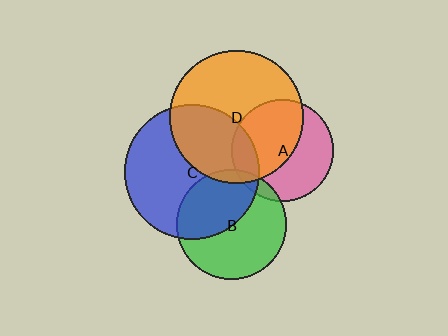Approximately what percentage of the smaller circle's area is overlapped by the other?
Approximately 55%.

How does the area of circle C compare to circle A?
Approximately 1.8 times.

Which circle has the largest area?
Circle C (blue).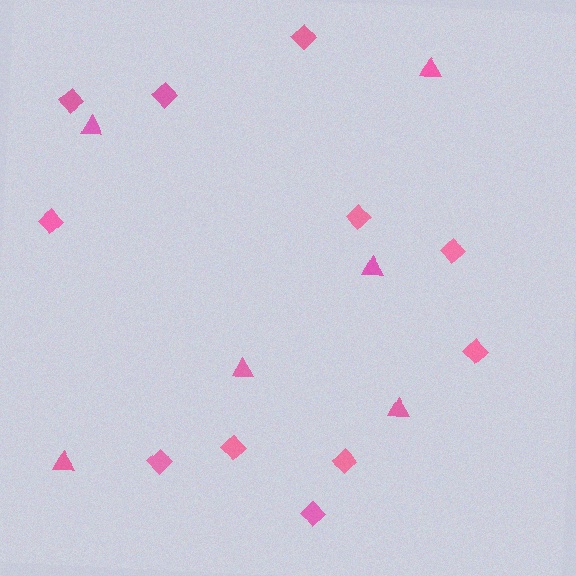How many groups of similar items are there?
There are 2 groups: one group of diamonds (11) and one group of triangles (6).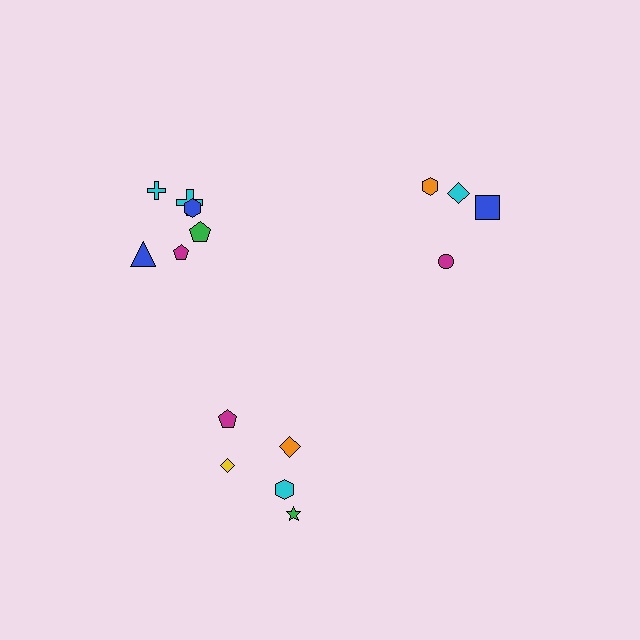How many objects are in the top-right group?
There are 4 objects.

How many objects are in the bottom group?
There are 5 objects.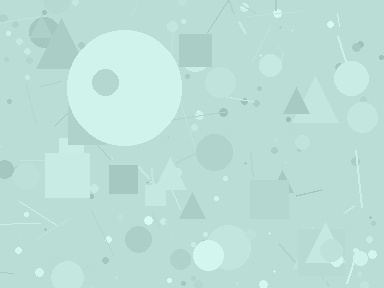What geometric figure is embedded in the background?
A circle is embedded in the background.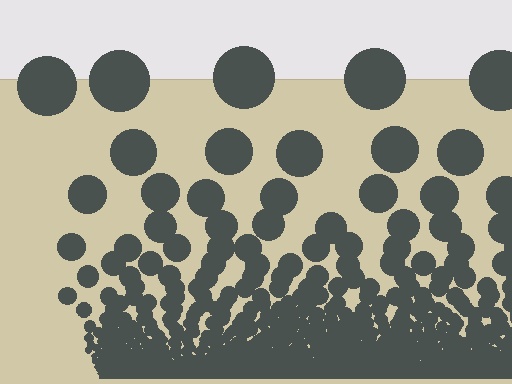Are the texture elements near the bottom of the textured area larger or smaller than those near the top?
Smaller. The gradient is inverted — elements near the bottom are smaller and denser.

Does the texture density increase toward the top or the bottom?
Density increases toward the bottom.